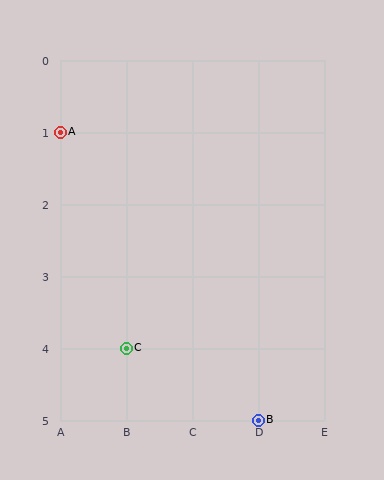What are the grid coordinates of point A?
Point A is at grid coordinates (A, 1).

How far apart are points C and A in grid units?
Points C and A are 1 column and 3 rows apart (about 3.2 grid units diagonally).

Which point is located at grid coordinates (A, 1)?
Point A is at (A, 1).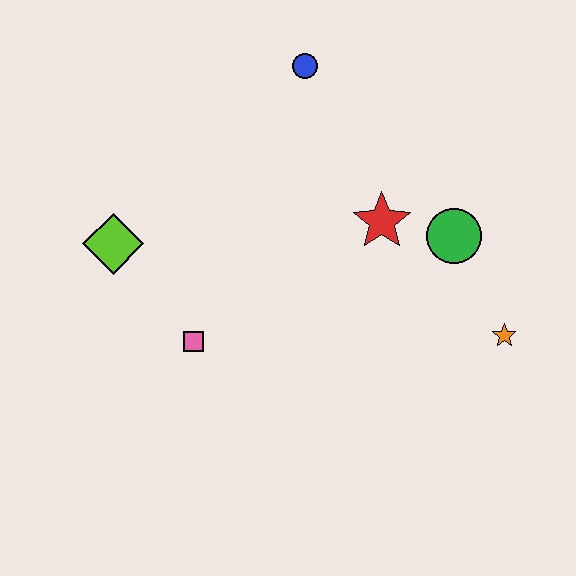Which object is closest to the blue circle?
The red star is closest to the blue circle.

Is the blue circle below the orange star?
No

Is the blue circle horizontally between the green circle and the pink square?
Yes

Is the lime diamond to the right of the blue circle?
No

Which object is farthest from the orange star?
The lime diamond is farthest from the orange star.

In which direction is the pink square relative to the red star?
The pink square is to the left of the red star.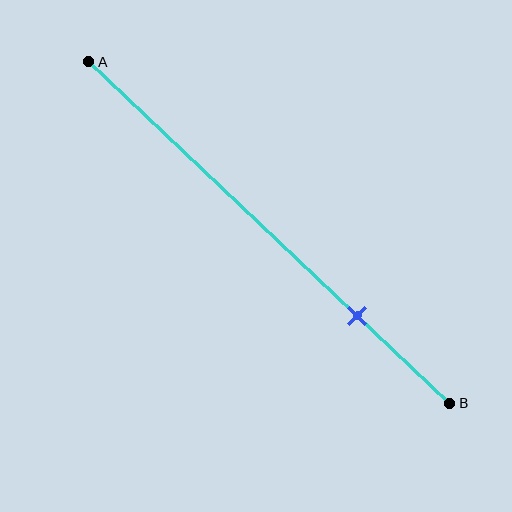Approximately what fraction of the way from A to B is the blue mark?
The blue mark is approximately 75% of the way from A to B.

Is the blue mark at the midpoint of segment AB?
No, the mark is at about 75% from A, not at the 50% midpoint.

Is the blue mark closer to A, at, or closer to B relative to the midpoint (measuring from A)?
The blue mark is closer to point B than the midpoint of segment AB.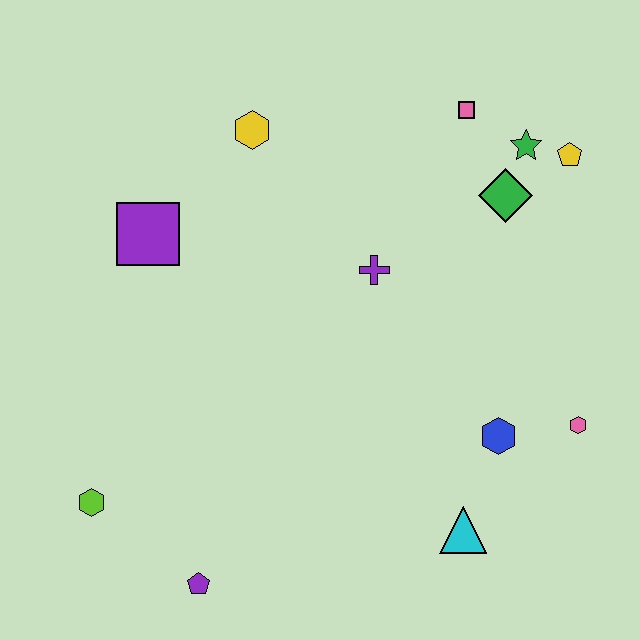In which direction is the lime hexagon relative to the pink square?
The lime hexagon is below the pink square.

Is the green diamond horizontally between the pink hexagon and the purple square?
Yes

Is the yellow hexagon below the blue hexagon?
No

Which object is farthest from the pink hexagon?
The lime hexagon is farthest from the pink hexagon.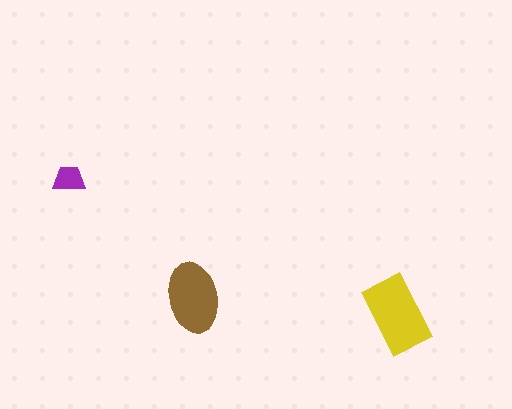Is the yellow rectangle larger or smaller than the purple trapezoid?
Larger.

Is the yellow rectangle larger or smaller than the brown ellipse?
Larger.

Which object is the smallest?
The purple trapezoid.